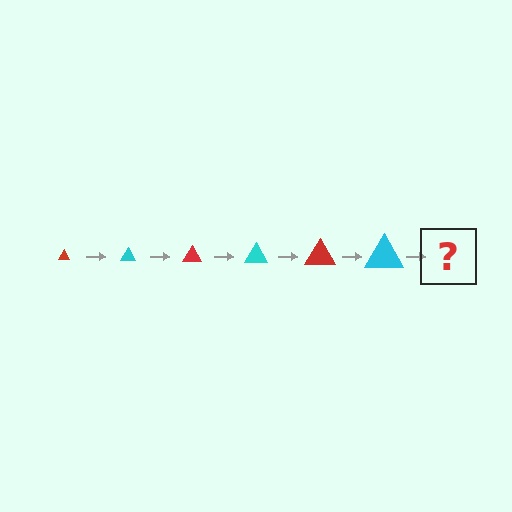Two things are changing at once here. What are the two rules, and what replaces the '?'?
The two rules are that the triangle grows larger each step and the color cycles through red and cyan. The '?' should be a red triangle, larger than the previous one.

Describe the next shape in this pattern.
It should be a red triangle, larger than the previous one.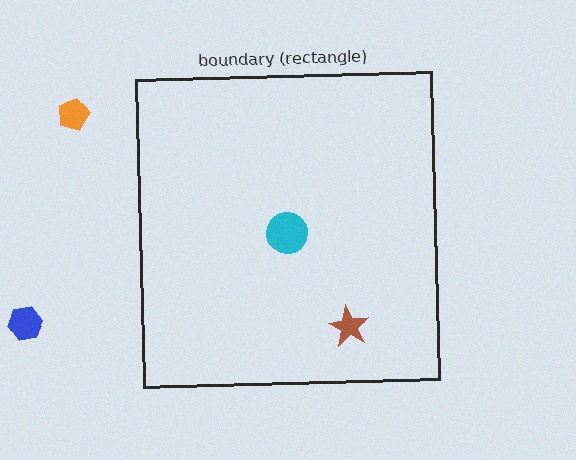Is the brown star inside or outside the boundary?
Inside.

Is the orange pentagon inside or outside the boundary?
Outside.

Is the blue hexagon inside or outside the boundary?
Outside.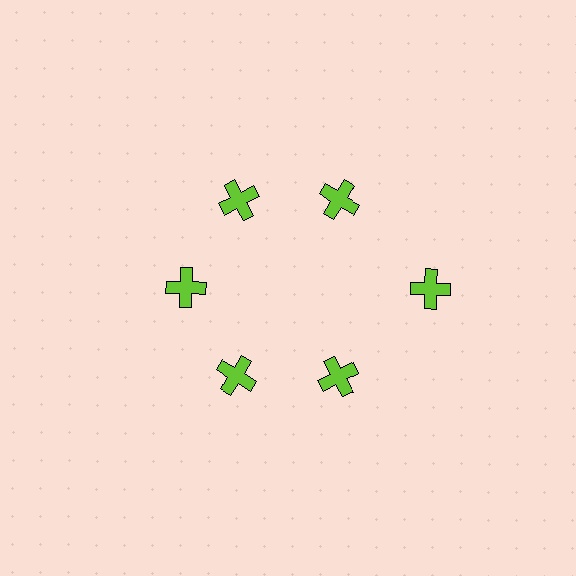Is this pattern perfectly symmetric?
No. The 6 lime crosses are arranged in a ring, but one element near the 3 o'clock position is pushed outward from the center, breaking the 6-fold rotational symmetry.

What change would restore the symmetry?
The symmetry would be restored by moving it inward, back onto the ring so that all 6 crosses sit at equal angles and equal distance from the center.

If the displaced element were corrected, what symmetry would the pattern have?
It would have 6-fold rotational symmetry — the pattern would map onto itself every 60 degrees.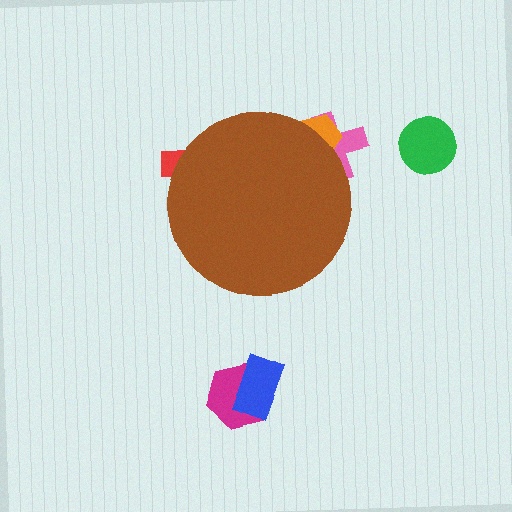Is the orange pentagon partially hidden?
Yes, the orange pentagon is partially hidden behind the brown circle.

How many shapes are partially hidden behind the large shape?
3 shapes are partially hidden.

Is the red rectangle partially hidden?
Yes, the red rectangle is partially hidden behind the brown circle.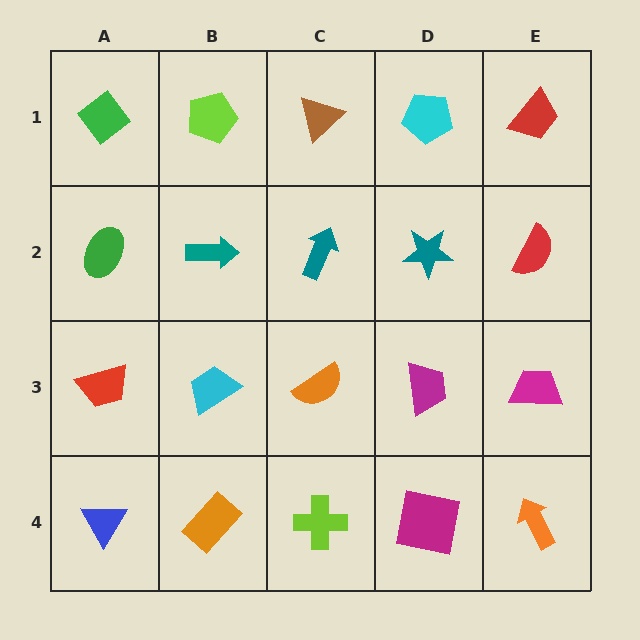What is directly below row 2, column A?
A red trapezoid.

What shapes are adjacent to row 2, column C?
A brown triangle (row 1, column C), an orange semicircle (row 3, column C), a teal arrow (row 2, column B), a teal star (row 2, column D).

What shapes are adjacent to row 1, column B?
A teal arrow (row 2, column B), a green diamond (row 1, column A), a brown triangle (row 1, column C).